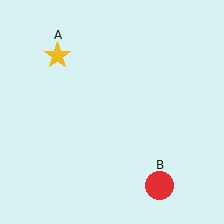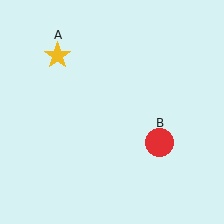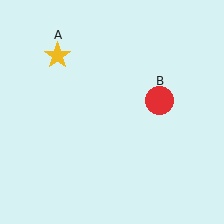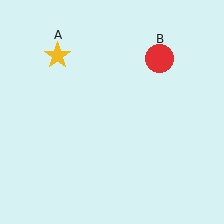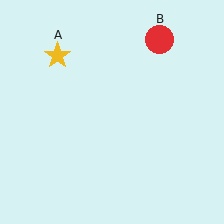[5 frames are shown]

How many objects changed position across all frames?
1 object changed position: red circle (object B).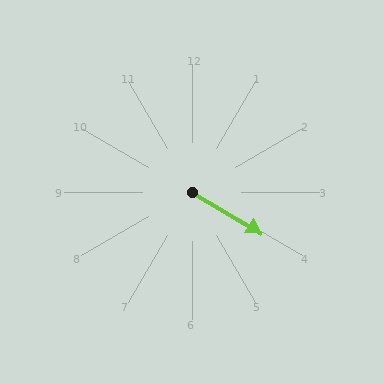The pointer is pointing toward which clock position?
Roughly 4 o'clock.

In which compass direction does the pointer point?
Southeast.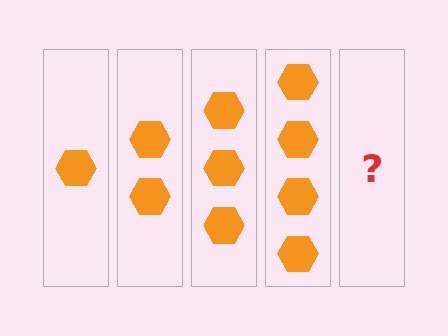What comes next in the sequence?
The next element should be 5 hexagons.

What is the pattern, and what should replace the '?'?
The pattern is that each step adds one more hexagon. The '?' should be 5 hexagons.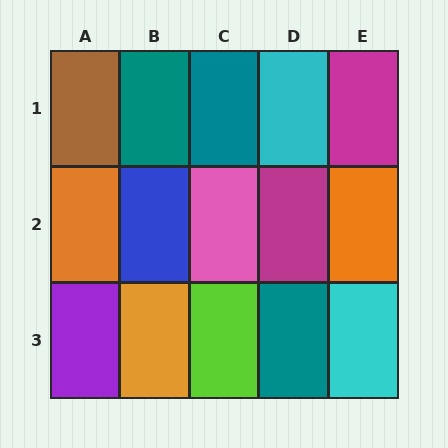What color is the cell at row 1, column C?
Teal.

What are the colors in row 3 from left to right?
Purple, orange, lime, teal, cyan.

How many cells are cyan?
2 cells are cyan.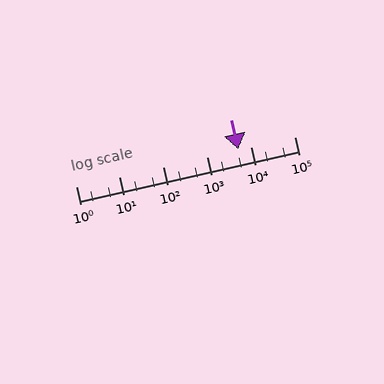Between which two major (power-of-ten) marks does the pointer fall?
The pointer is between 1000 and 10000.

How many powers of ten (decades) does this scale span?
The scale spans 5 decades, from 1 to 100000.